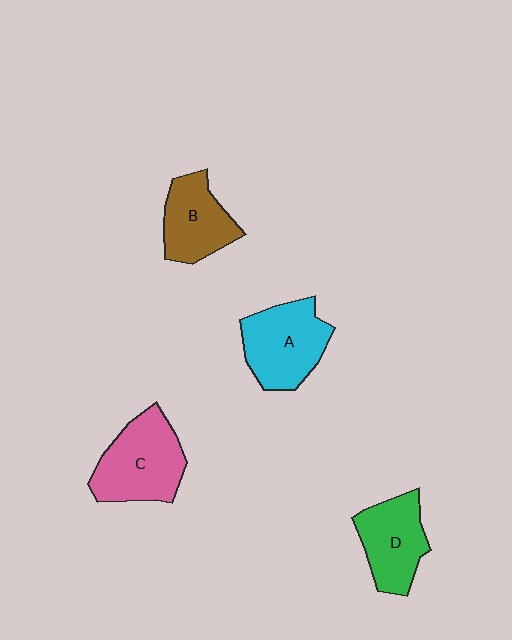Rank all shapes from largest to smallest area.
From largest to smallest: C (pink), A (cyan), D (green), B (brown).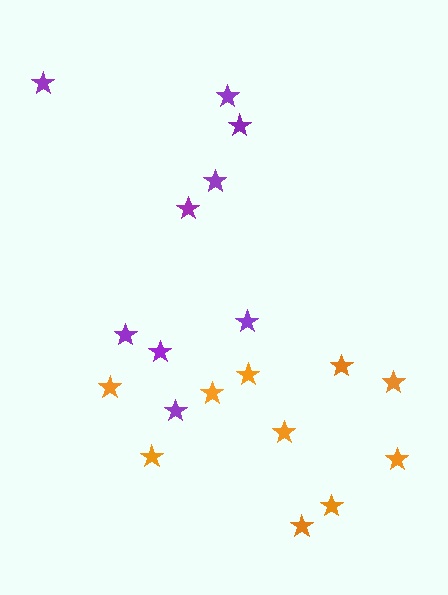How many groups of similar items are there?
There are 2 groups: one group of orange stars (10) and one group of purple stars (9).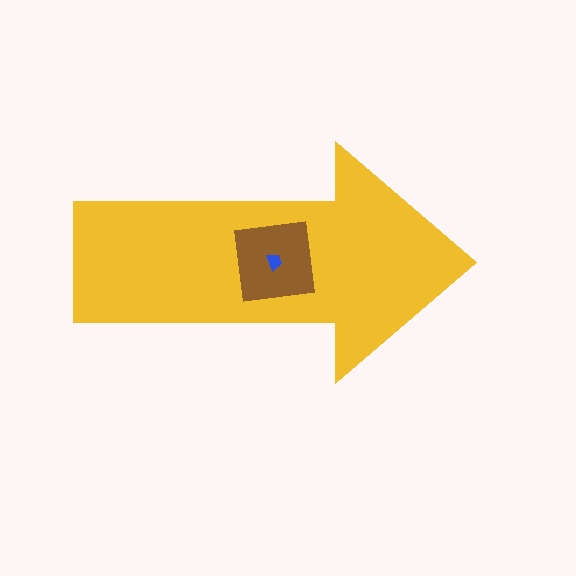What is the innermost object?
The blue trapezoid.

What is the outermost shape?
The yellow arrow.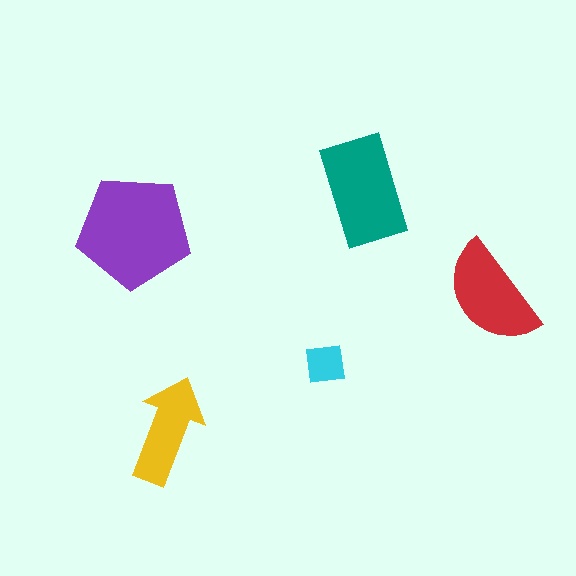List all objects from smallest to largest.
The cyan square, the yellow arrow, the red semicircle, the teal rectangle, the purple pentagon.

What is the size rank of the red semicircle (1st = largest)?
3rd.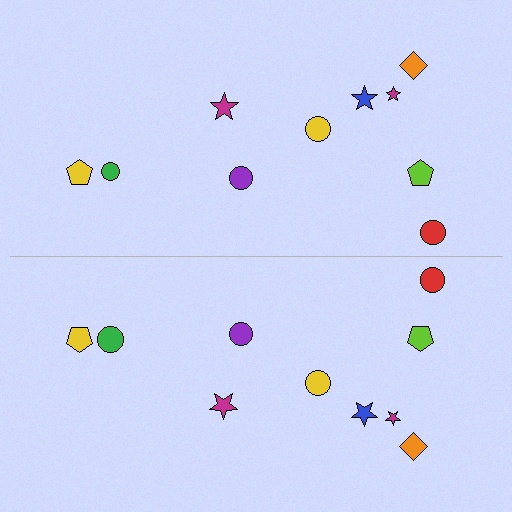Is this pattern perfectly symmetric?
No, the pattern is not perfectly symmetric. The green circle on the bottom side has a different size than its mirror counterpart.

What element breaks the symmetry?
The green circle on the bottom side has a different size than its mirror counterpart.